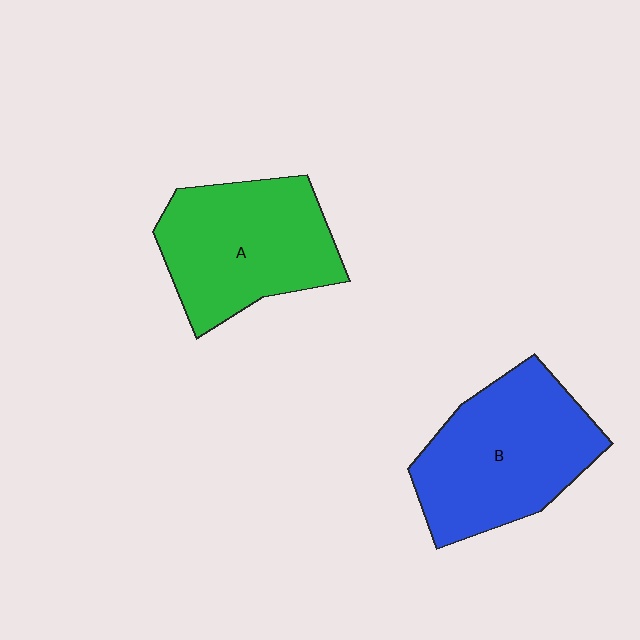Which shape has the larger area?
Shape B (blue).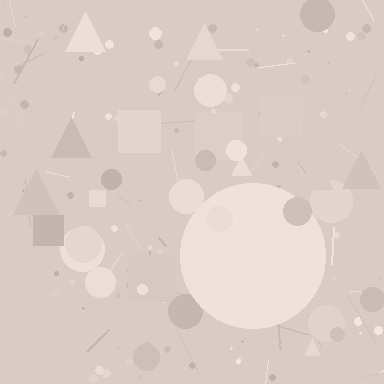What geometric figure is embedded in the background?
A circle is embedded in the background.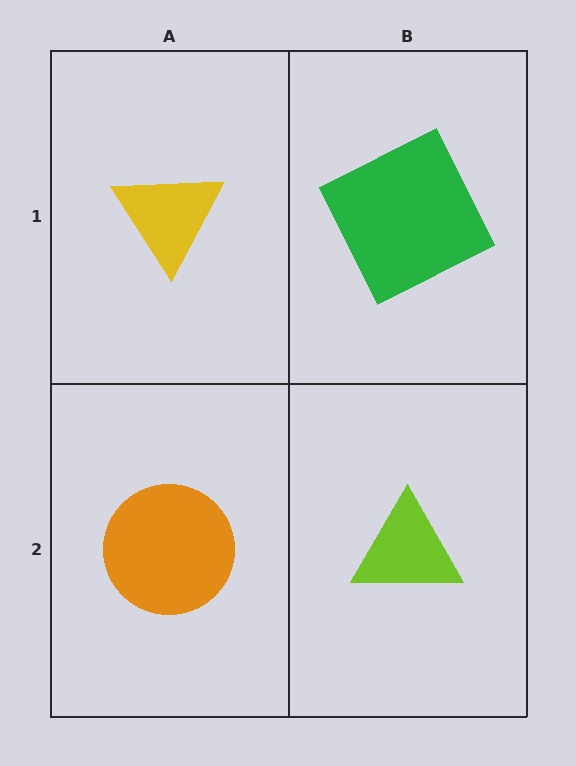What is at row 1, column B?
A green square.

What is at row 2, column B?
A lime triangle.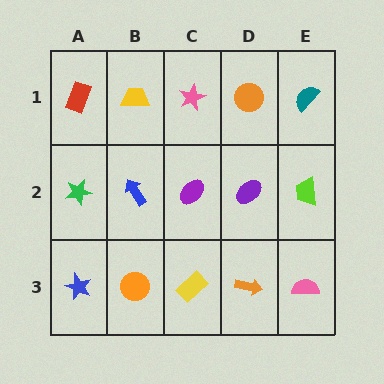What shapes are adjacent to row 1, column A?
A green star (row 2, column A), a yellow trapezoid (row 1, column B).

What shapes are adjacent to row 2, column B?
A yellow trapezoid (row 1, column B), an orange circle (row 3, column B), a green star (row 2, column A), a purple ellipse (row 2, column C).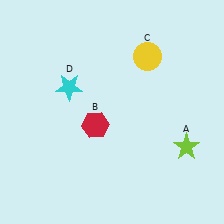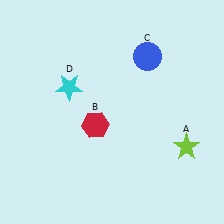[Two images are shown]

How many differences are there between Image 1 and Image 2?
There is 1 difference between the two images.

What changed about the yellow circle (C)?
In Image 1, C is yellow. In Image 2, it changed to blue.